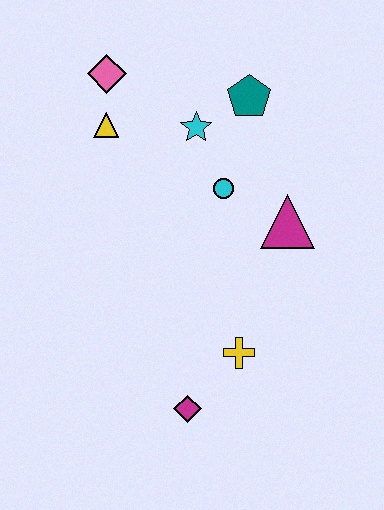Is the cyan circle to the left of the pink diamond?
No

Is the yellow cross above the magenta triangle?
No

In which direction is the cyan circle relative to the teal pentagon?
The cyan circle is below the teal pentagon.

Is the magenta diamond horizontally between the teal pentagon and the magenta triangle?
No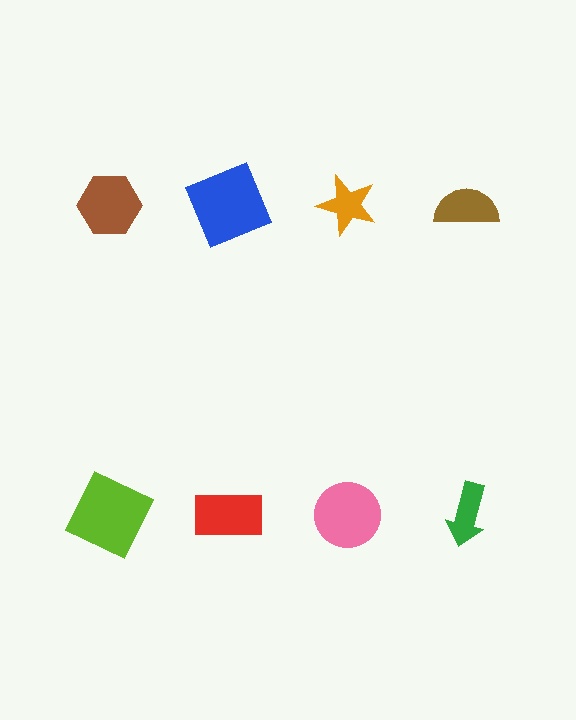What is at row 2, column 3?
A pink circle.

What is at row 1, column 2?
A blue square.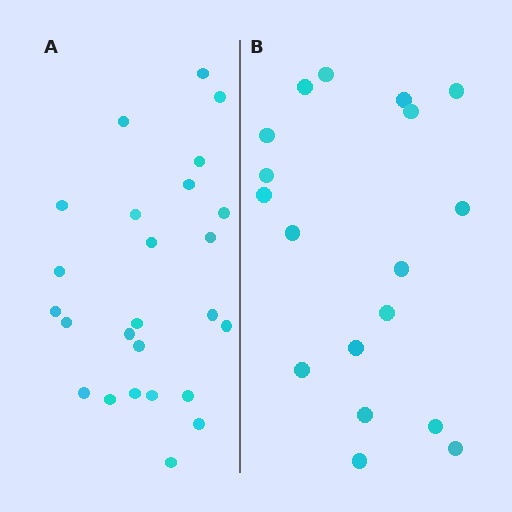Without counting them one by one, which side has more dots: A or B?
Region A (the left region) has more dots.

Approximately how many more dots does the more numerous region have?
Region A has roughly 8 or so more dots than region B.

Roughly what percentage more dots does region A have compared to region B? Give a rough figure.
About 40% more.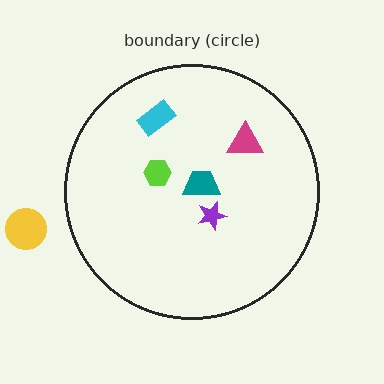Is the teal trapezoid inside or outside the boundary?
Inside.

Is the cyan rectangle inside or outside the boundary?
Inside.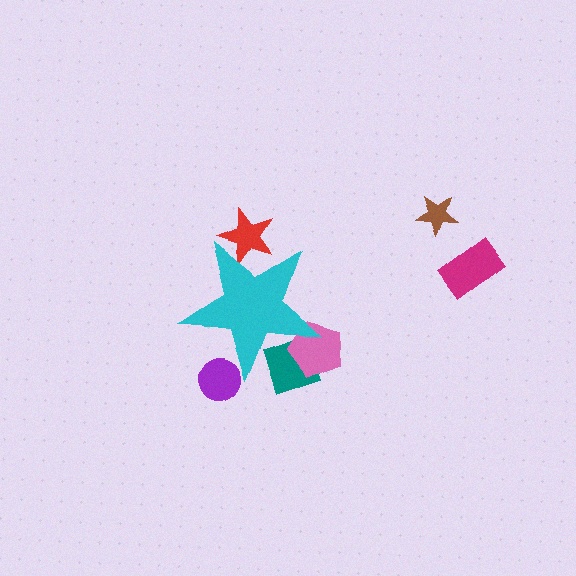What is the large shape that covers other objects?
A cyan star.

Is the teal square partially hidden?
Yes, the teal square is partially hidden behind the cyan star.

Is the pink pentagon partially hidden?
Yes, the pink pentagon is partially hidden behind the cyan star.